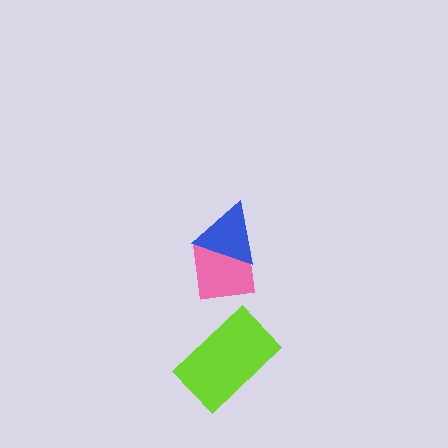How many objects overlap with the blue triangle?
1 object overlaps with the blue triangle.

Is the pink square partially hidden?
Yes, it is partially covered by another shape.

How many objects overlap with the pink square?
1 object overlaps with the pink square.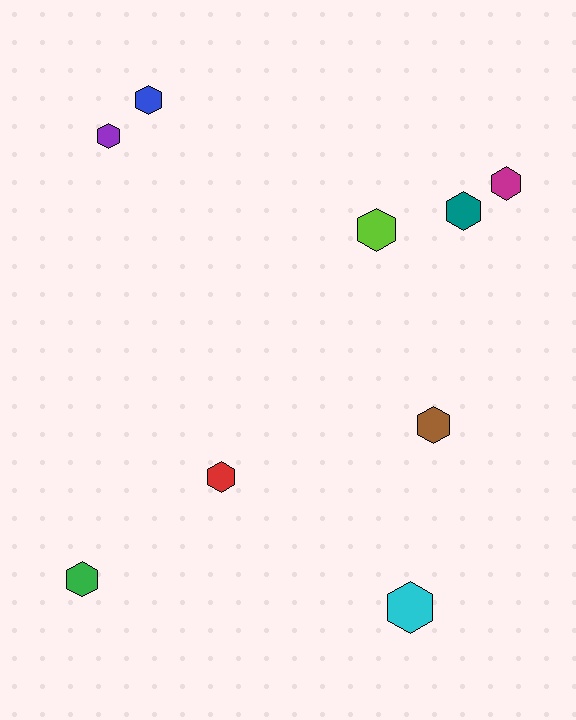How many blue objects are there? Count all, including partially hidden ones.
There is 1 blue object.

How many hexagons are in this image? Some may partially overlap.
There are 9 hexagons.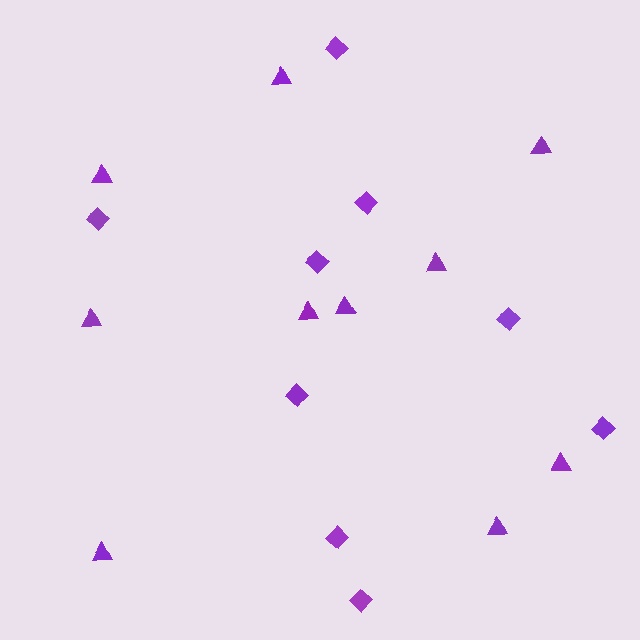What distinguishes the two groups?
There are 2 groups: one group of diamonds (9) and one group of triangles (10).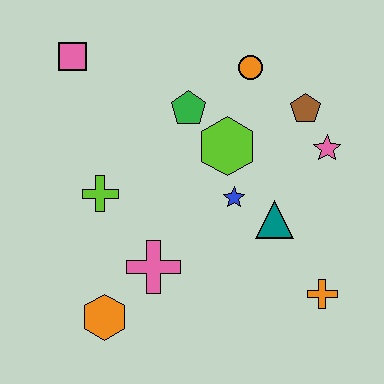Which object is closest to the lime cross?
The pink cross is closest to the lime cross.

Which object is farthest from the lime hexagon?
The orange hexagon is farthest from the lime hexagon.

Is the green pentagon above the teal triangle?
Yes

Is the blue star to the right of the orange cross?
No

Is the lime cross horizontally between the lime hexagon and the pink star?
No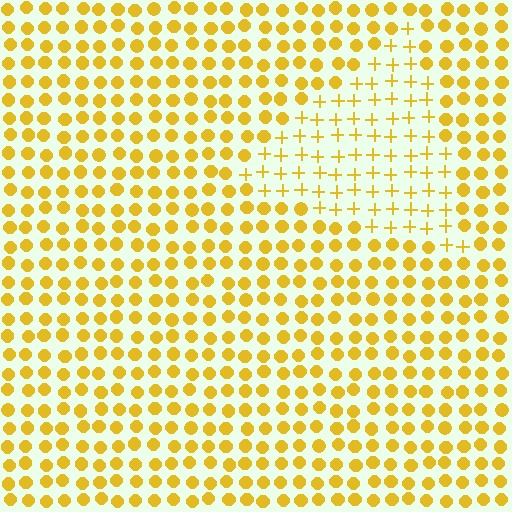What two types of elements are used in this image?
The image uses plus signs inside the triangle region and circles outside it.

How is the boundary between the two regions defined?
The boundary is defined by a change in element shape: plus signs inside vs. circles outside. All elements share the same color and spacing.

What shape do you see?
I see a triangle.